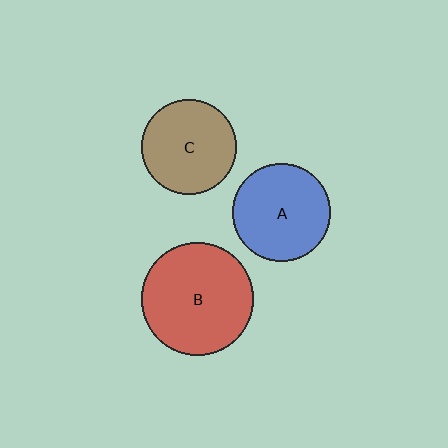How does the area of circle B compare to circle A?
Approximately 1.3 times.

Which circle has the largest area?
Circle B (red).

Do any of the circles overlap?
No, none of the circles overlap.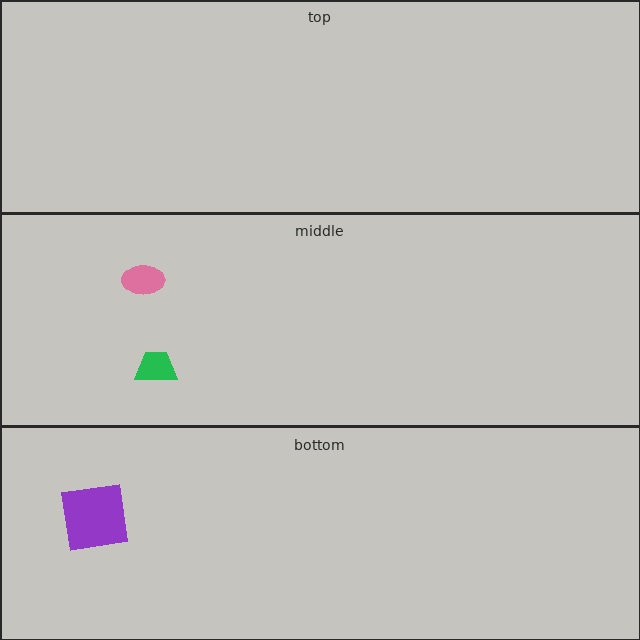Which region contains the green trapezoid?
The middle region.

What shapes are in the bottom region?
The purple square.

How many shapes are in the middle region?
2.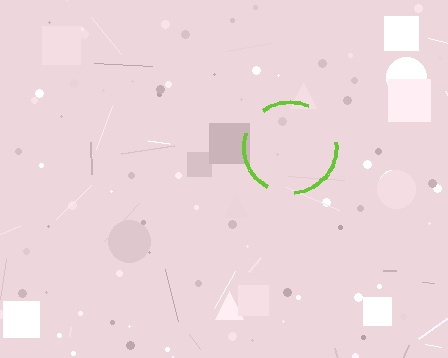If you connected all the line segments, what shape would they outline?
They would outline a circle.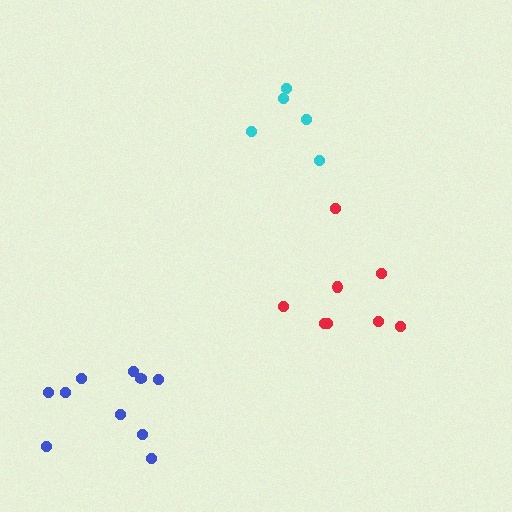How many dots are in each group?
Group 1: 8 dots, Group 2: 10 dots, Group 3: 5 dots (23 total).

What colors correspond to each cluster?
The clusters are colored: red, blue, cyan.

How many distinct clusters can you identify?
There are 3 distinct clusters.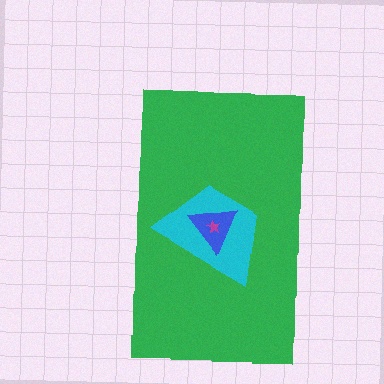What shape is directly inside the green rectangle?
The cyan trapezoid.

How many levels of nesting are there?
4.